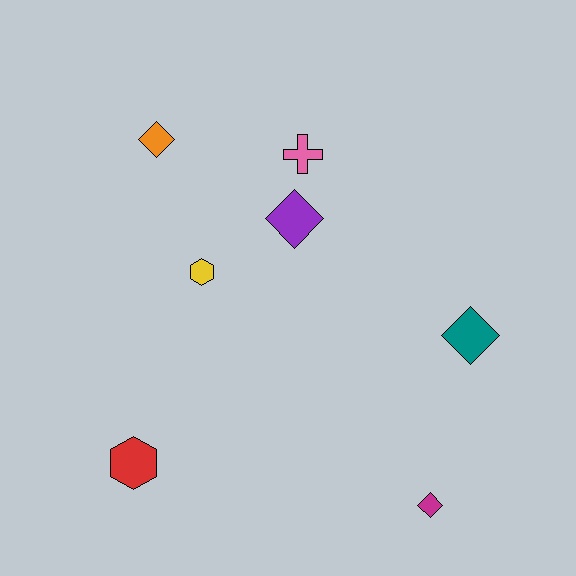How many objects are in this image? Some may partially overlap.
There are 7 objects.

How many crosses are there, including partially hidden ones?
There is 1 cross.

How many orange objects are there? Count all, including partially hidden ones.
There is 1 orange object.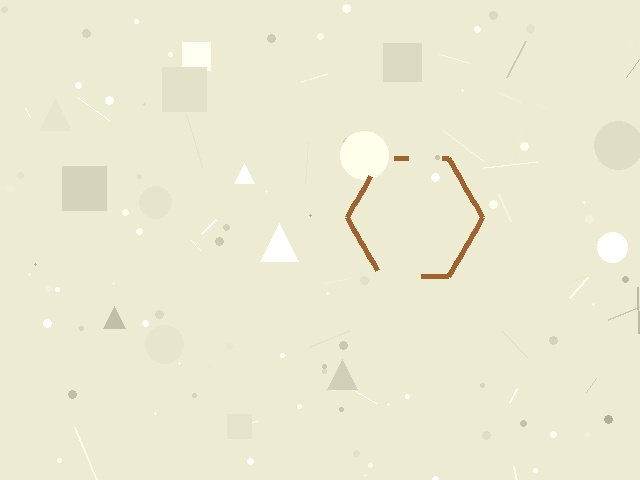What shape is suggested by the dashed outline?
The dashed outline suggests a hexagon.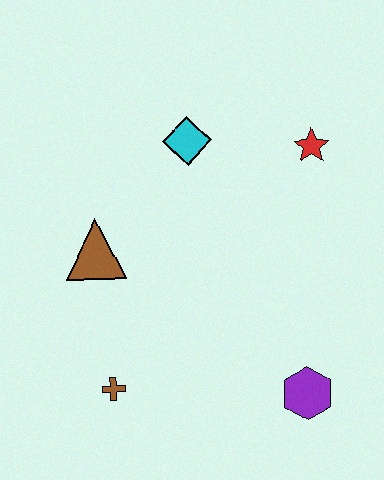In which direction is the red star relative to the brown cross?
The red star is above the brown cross.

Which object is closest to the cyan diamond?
The red star is closest to the cyan diamond.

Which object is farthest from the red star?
The brown cross is farthest from the red star.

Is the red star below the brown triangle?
No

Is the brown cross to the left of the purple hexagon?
Yes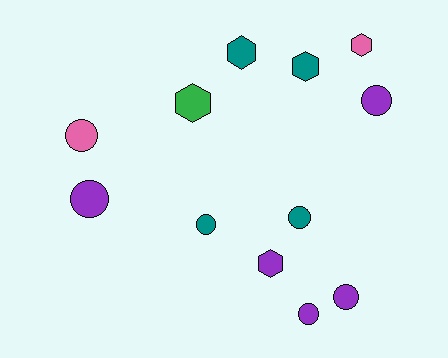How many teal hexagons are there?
There are 2 teal hexagons.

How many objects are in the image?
There are 12 objects.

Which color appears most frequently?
Purple, with 5 objects.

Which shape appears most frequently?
Circle, with 7 objects.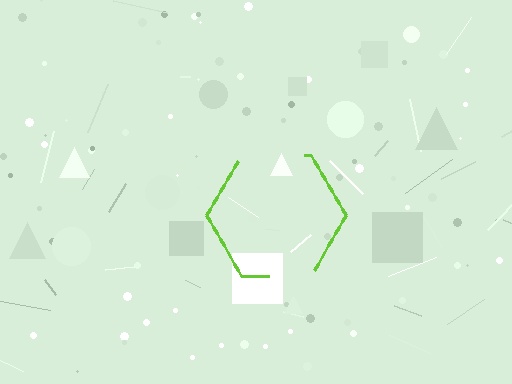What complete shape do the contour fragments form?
The contour fragments form a hexagon.